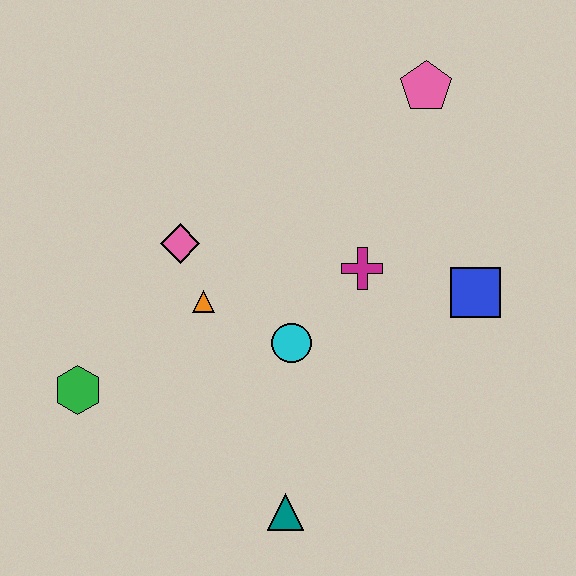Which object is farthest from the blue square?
The green hexagon is farthest from the blue square.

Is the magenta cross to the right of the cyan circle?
Yes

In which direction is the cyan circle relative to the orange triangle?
The cyan circle is to the right of the orange triangle.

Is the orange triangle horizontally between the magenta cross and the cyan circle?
No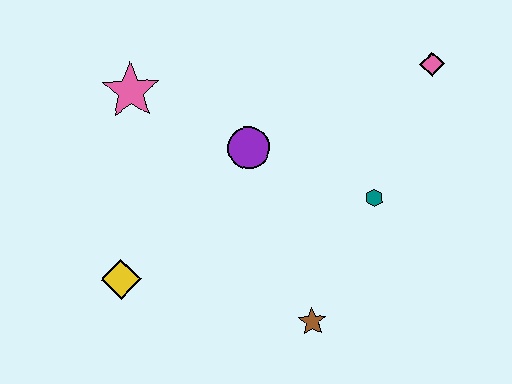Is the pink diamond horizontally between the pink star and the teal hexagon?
No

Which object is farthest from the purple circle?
The pink diamond is farthest from the purple circle.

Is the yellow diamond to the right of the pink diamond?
No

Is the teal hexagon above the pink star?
No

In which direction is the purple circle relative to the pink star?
The purple circle is to the right of the pink star.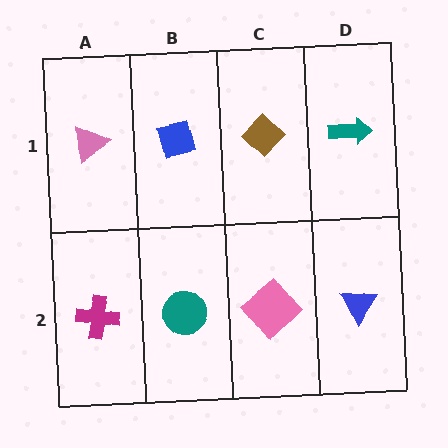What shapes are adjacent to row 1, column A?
A magenta cross (row 2, column A), a blue square (row 1, column B).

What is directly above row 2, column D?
A teal arrow.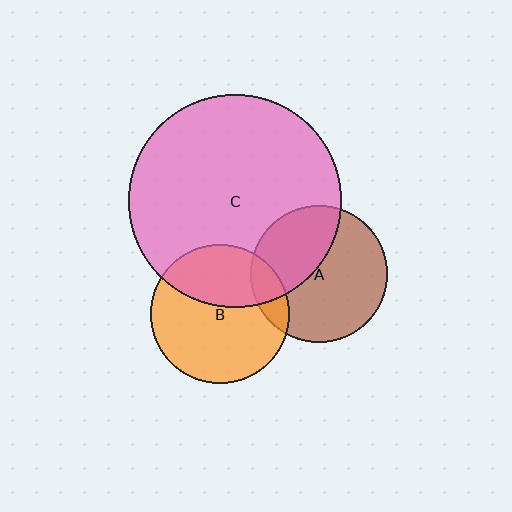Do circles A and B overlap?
Yes.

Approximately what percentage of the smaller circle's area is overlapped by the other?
Approximately 15%.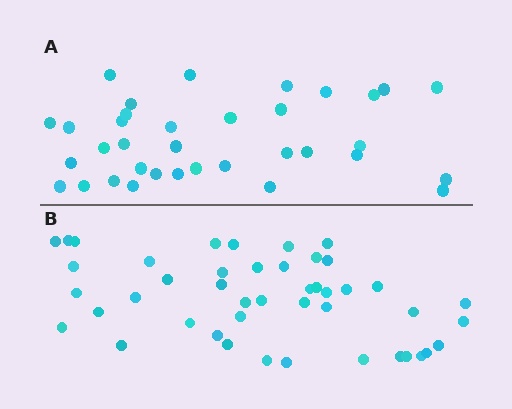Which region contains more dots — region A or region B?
Region B (the bottom region) has more dots.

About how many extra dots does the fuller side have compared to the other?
Region B has roughly 10 or so more dots than region A.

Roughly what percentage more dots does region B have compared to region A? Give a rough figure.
About 30% more.